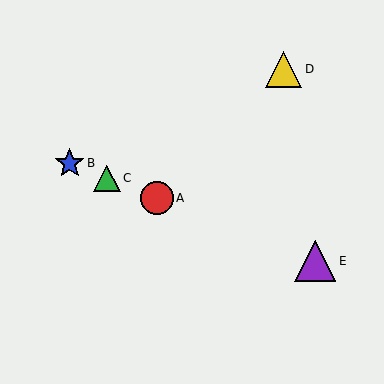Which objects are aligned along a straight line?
Objects A, B, C, E are aligned along a straight line.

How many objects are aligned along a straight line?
4 objects (A, B, C, E) are aligned along a straight line.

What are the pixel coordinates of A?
Object A is at (157, 198).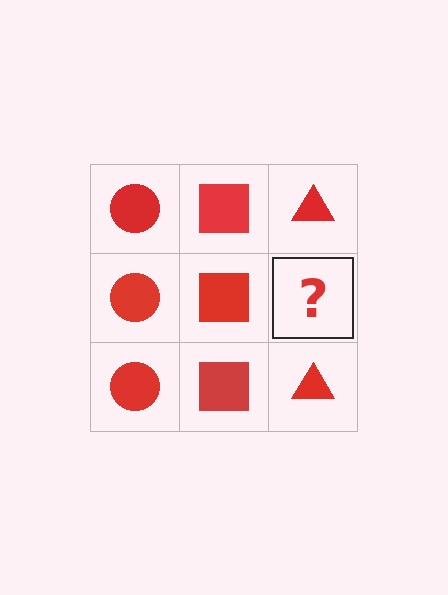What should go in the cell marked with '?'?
The missing cell should contain a red triangle.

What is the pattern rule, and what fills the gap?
The rule is that each column has a consistent shape. The gap should be filled with a red triangle.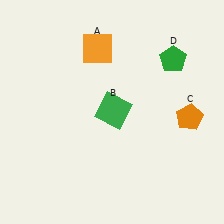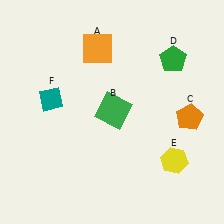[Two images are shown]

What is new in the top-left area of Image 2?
A teal diamond (F) was added in the top-left area of Image 2.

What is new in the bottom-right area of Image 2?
A yellow hexagon (E) was added in the bottom-right area of Image 2.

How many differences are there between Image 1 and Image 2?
There are 2 differences between the two images.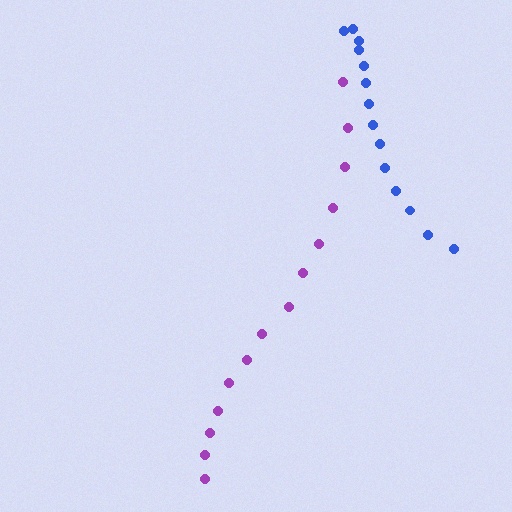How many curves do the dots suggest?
There are 2 distinct paths.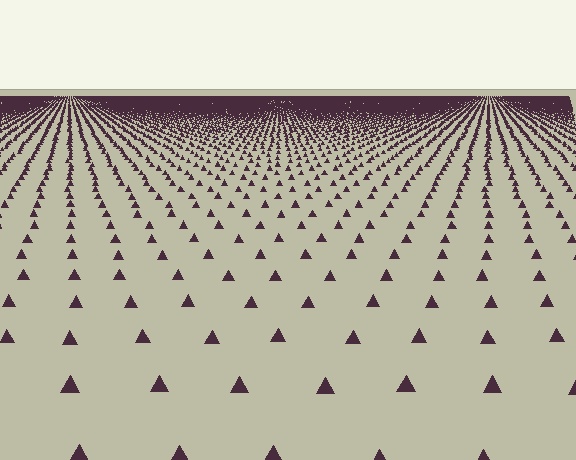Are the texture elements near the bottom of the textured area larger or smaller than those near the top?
Larger. Near the bottom, elements are closer to the viewer and appear at a bigger on-screen size.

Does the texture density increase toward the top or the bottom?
Density increases toward the top.